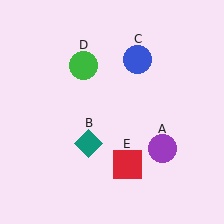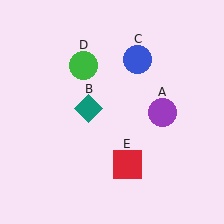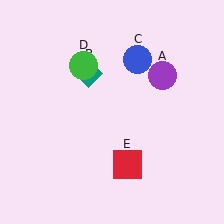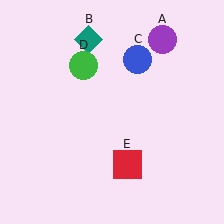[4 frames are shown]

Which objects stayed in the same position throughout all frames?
Blue circle (object C) and green circle (object D) and red square (object E) remained stationary.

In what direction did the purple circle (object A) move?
The purple circle (object A) moved up.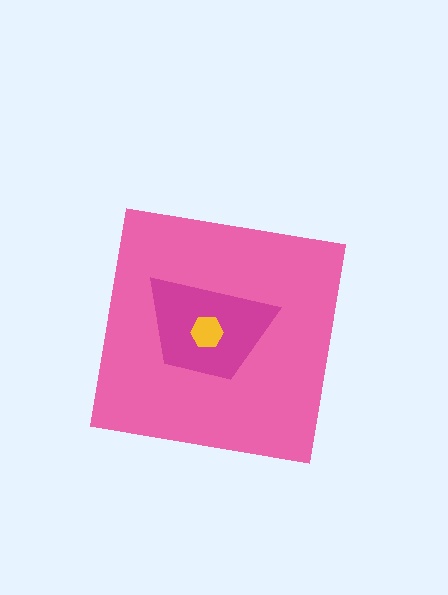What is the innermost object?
The yellow hexagon.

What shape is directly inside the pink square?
The magenta trapezoid.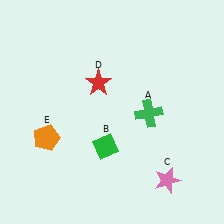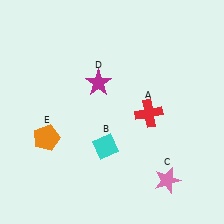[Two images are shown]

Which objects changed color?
A changed from green to red. B changed from green to cyan. D changed from red to magenta.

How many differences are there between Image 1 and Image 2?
There are 3 differences between the two images.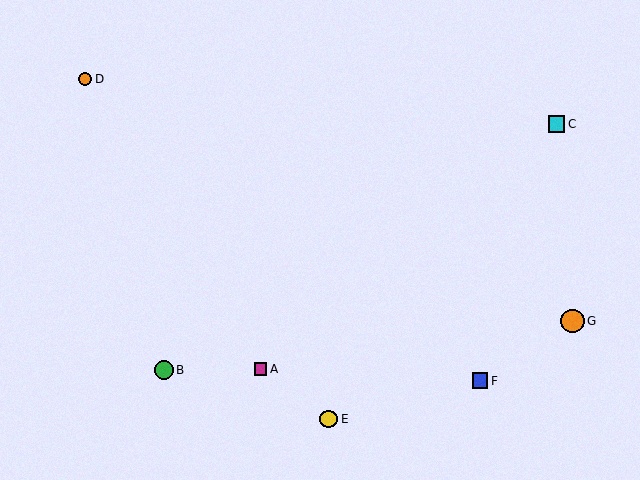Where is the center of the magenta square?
The center of the magenta square is at (260, 369).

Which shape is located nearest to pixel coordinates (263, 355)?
The magenta square (labeled A) at (260, 369) is nearest to that location.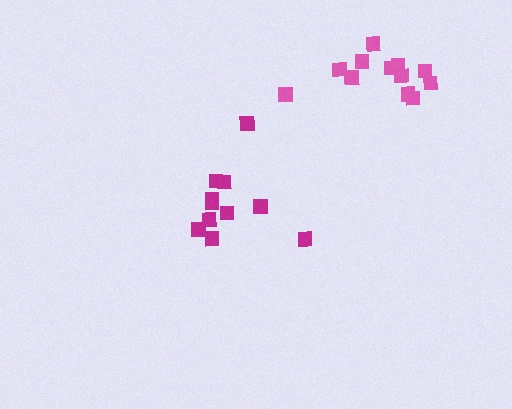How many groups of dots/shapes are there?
There are 2 groups.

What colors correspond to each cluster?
The clusters are colored: magenta, pink.